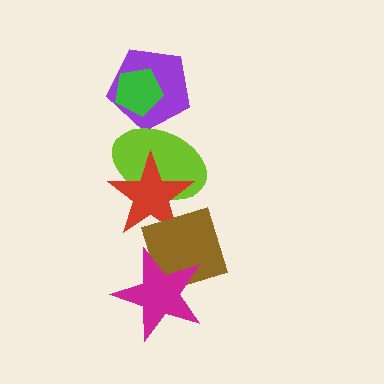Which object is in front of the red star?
The brown square is in front of the red star.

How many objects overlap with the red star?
2 objects overlap with the red star.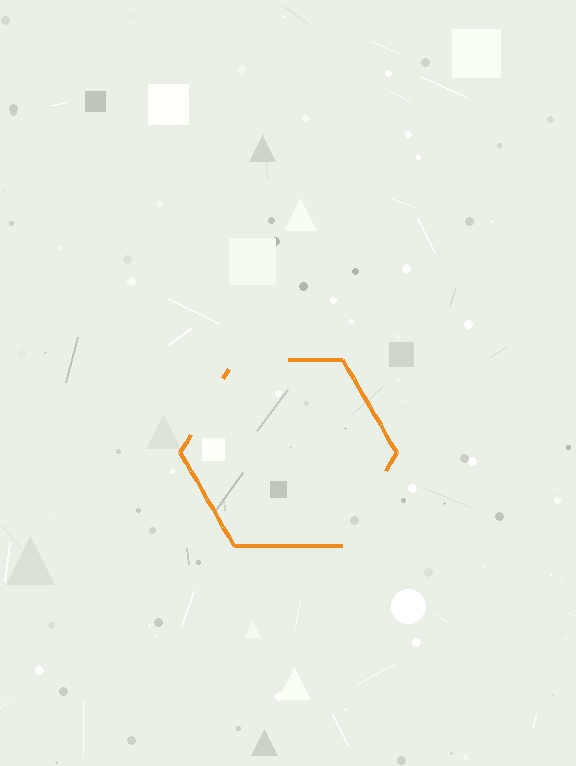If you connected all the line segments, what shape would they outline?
They would outline a hexagon.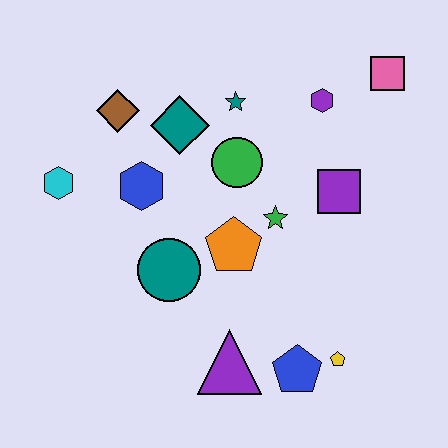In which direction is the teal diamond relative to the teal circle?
The teal diamond is above the teal circle.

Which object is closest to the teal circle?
The orange pentagon is closest to the teal circle.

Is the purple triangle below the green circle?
Yes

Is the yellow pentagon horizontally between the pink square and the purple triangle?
Yes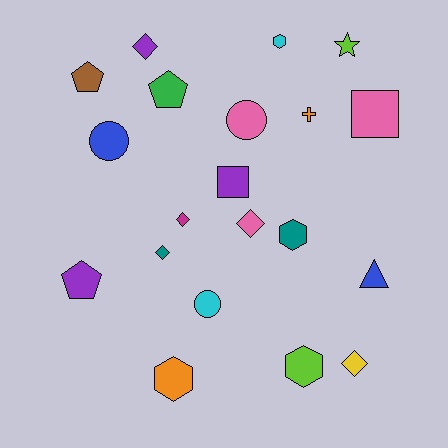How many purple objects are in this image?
There are 3 purple objects.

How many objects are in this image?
There are 20 objects.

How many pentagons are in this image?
There are 3 pentagons.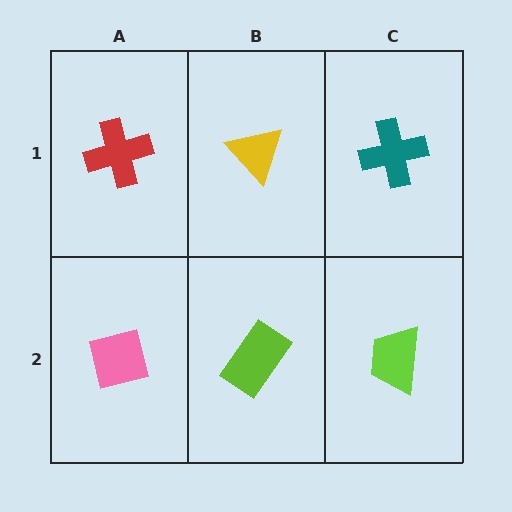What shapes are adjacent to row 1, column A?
A pink square (row 2, column A), a yellow triangle (row 1, column B).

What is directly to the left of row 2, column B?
A pink square.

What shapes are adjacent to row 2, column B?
A yellow triangle (row 1, column B), a pink square (row 2, column A), a lime trapezoid (row 2, column C).